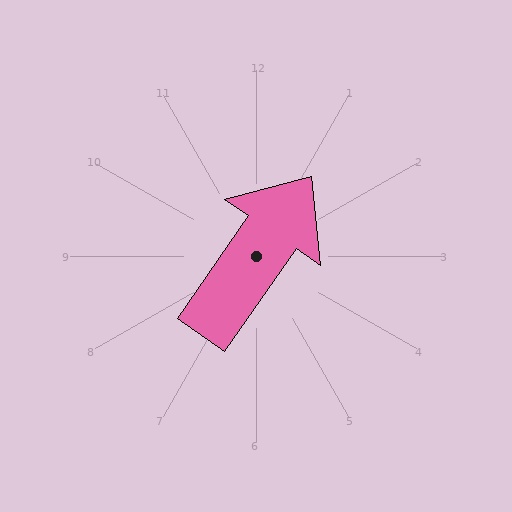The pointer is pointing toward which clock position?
Roughly 1 o'clock.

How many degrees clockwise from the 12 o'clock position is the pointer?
Approximately 35 degrees.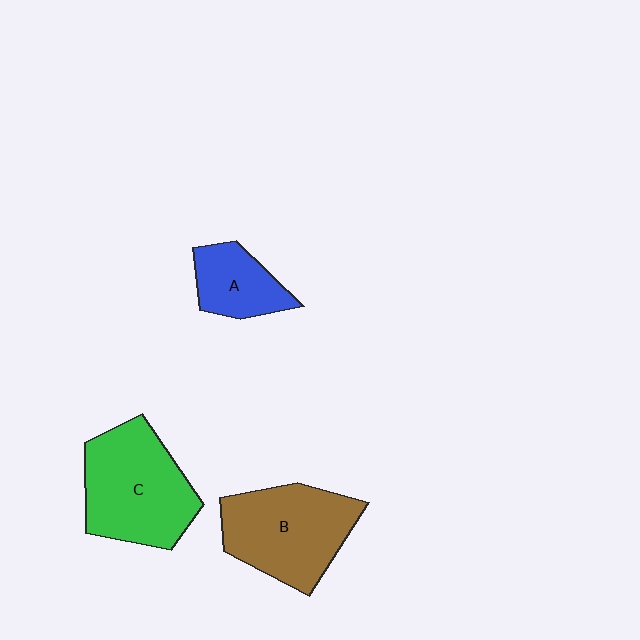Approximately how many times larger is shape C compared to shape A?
Approximately 2.0 times.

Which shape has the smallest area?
Shape A (blue).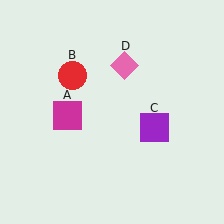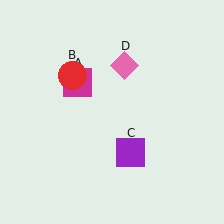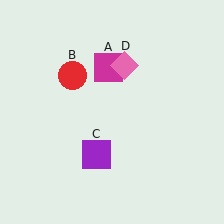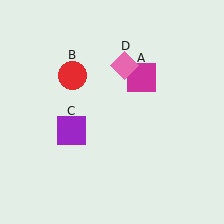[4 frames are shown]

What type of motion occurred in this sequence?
The magenta square (object A), purple square (object C) rotated clockwise around the center of the scene.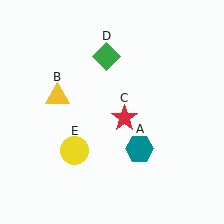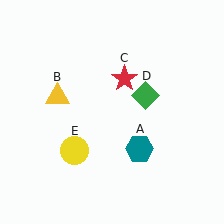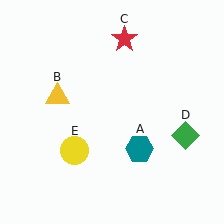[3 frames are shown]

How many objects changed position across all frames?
2 objects changed position: red star (object C), green diamond (object D).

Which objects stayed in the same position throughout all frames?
Teal hexagon (object A) and yellow triangle (object B) and yellow circle (object E) remained stationary.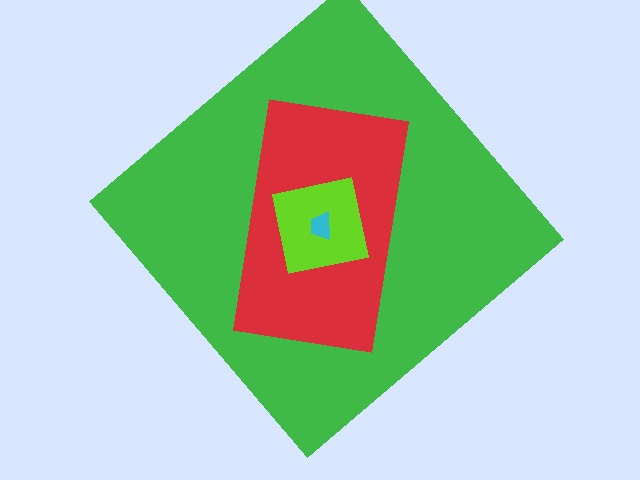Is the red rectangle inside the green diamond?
Yes.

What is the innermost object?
The cyan trapezoid.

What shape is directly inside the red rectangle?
The lime square.